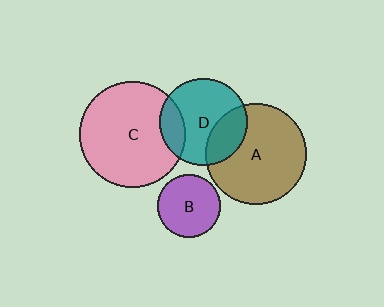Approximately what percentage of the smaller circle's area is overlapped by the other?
Approximately 25%.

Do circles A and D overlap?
Yes.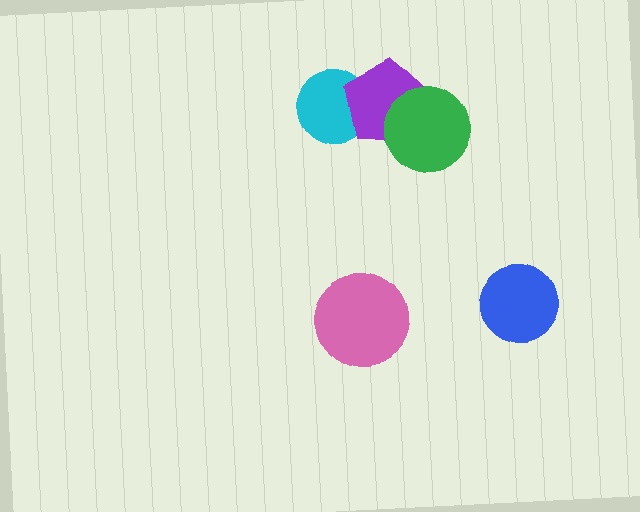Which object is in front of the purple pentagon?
The green circle is in front of the purple pentagon.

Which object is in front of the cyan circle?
The purple pentagon is in front of the cyan circle.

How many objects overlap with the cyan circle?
1 object overlaps with the cyan circle.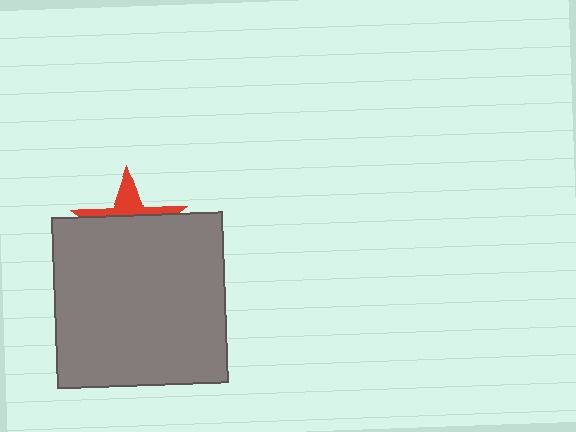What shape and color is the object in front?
The object in front is a gray square.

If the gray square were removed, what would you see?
You would see the complete red star.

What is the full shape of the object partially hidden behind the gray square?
The partially hidden object is a red star.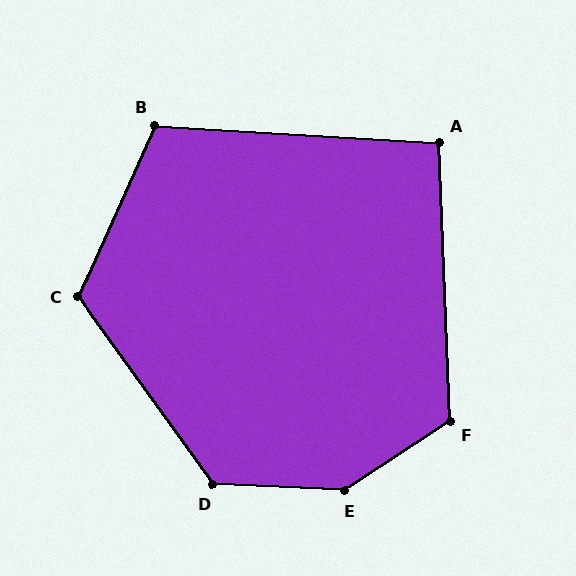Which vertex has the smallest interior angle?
A, at approximately 96 degrees.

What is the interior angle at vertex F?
Approximately 121 degrees (obtuse).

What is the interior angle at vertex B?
Approximately 111 degrees (obtuse).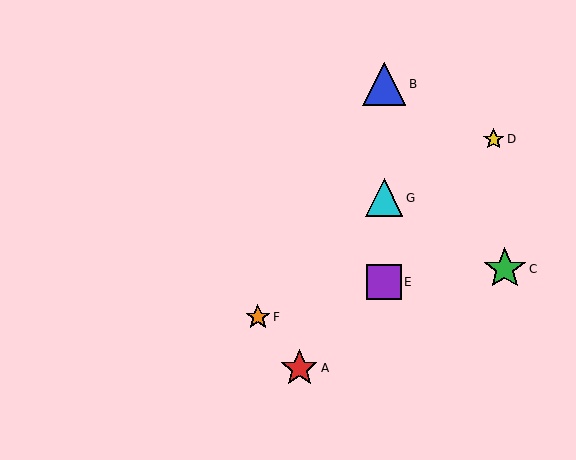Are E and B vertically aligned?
Yes, both are at x≈384.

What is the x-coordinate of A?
Object A is at x≈299.